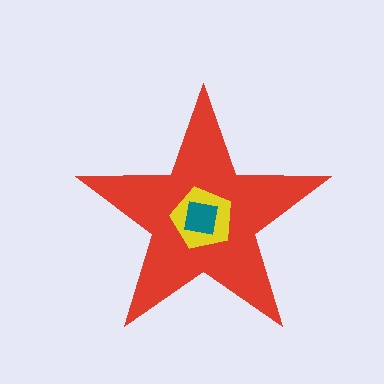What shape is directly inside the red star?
The yellow pentagon.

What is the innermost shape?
The teal square.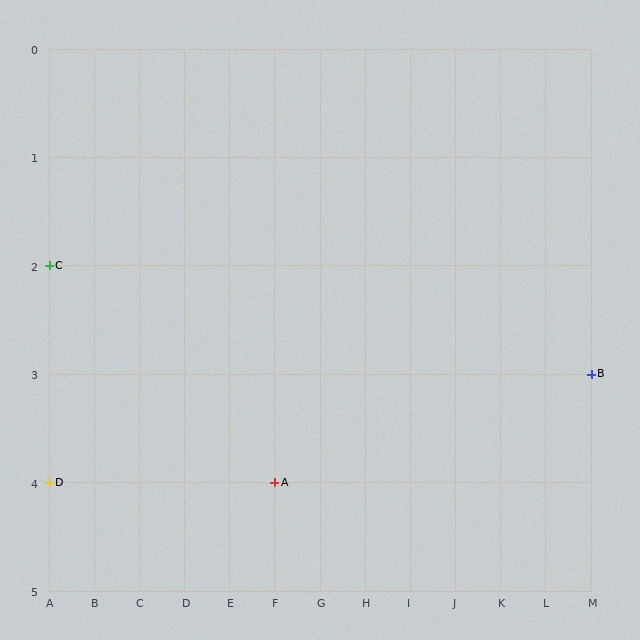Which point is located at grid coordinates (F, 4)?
Point A is at (F, 4).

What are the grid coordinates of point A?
Point A is at grid coordinates (F, 4).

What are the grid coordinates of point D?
Point D is at grid coordinates (A, 4).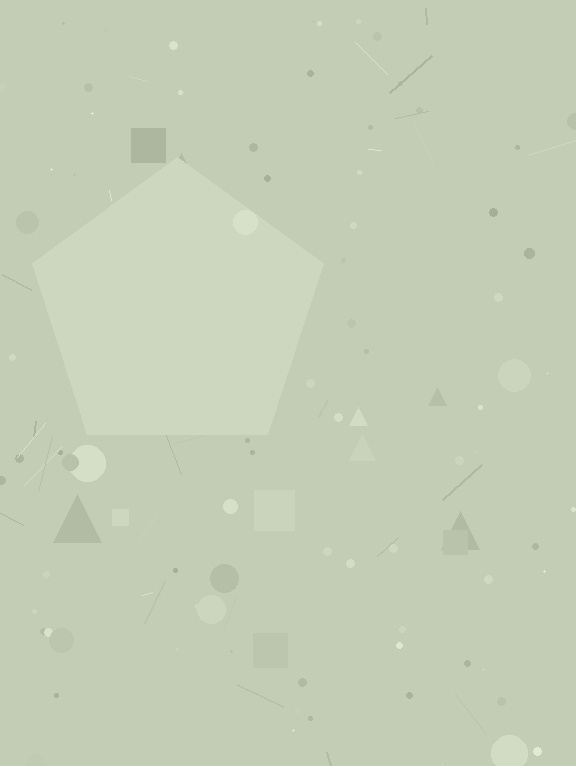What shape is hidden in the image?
A pentagon is hidden in the image.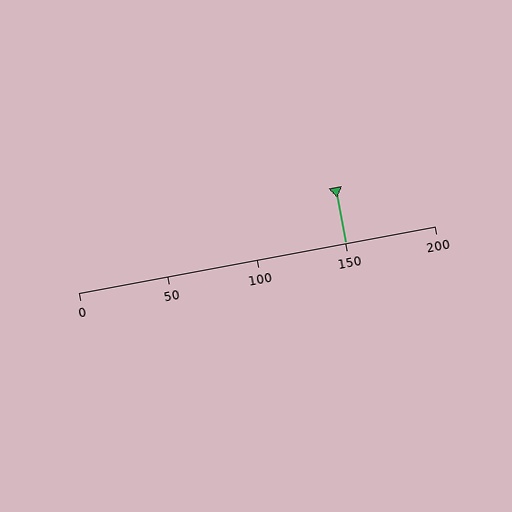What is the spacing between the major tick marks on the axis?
The major ticks are spaced 50 apart.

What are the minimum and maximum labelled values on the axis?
The axis runs from 0 to 200.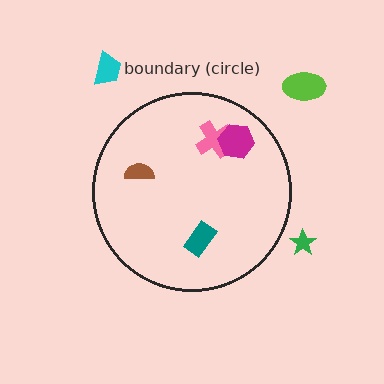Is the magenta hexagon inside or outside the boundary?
Inside.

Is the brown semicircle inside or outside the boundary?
Inside.